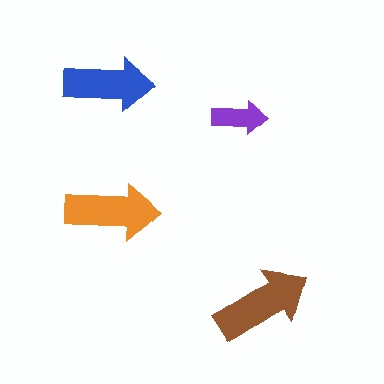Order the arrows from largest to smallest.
the brown one, the orange one, the blue one, the purple one.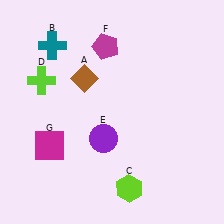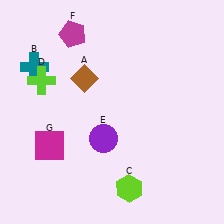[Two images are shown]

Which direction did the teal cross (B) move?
The teal cross (B) moved down.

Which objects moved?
The objects that moved are: the teal cross (B), the magenta pentagon (F).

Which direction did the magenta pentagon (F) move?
The magenta pentagon (F) moved left.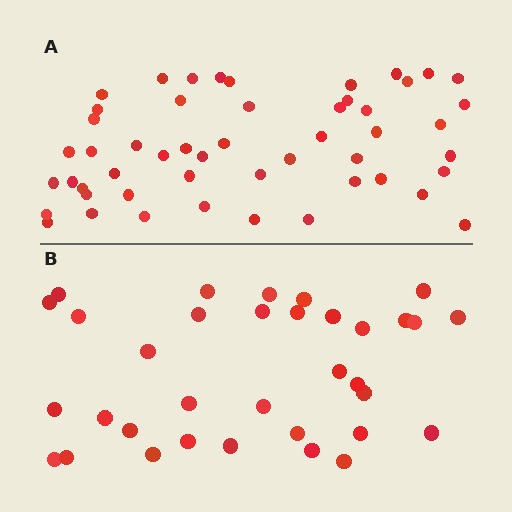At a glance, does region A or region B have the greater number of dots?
Region A (the top region) has more dots.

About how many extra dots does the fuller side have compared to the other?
Region A has approximately 15 more dots than region B.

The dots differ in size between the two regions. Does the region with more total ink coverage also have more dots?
No. Region B has more total ink coverage because its dots are larger, but region A actually contains more individual dots. Total area can be misleading — the number of items is what matters here.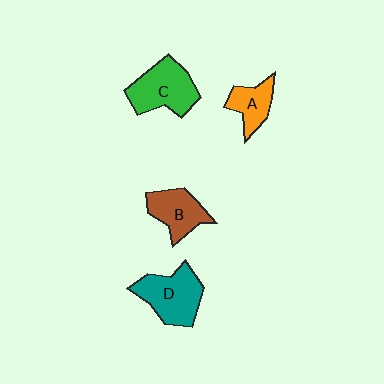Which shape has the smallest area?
Shape A (orange).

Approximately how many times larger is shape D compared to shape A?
Approximately 1.7 times.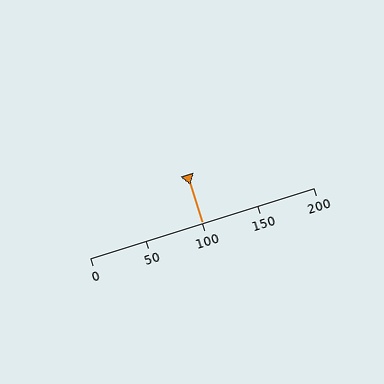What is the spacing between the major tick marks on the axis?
The major ticks are spaced 50 apart.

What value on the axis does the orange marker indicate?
The marker indicates approximately 100.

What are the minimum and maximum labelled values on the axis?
The axis runs from 0 to 200.